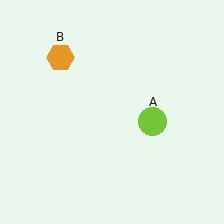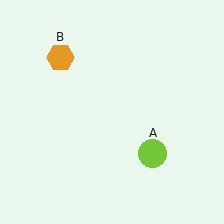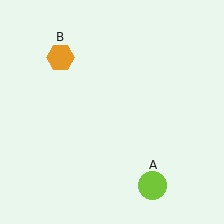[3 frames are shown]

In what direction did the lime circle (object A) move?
The lime circle (object A) moved down.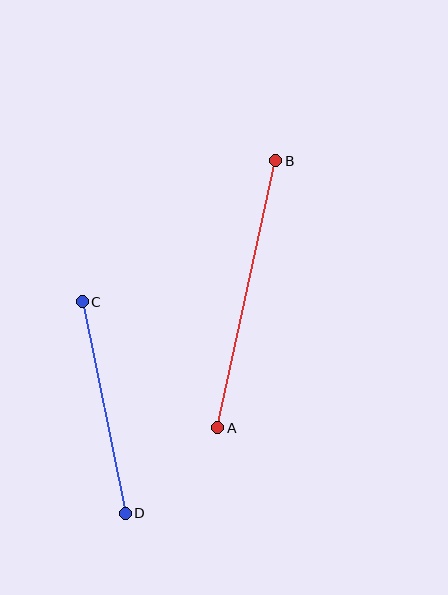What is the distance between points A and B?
The distance is approximately 273 pixels.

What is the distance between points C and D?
The distance is approximately 216 pixels.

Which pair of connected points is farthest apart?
Points A and B are farthest apart.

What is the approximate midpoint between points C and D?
The midpoint is at approximately (104, 408) pixels.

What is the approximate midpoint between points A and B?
The midpoint is at approximately (247, 294) pixels.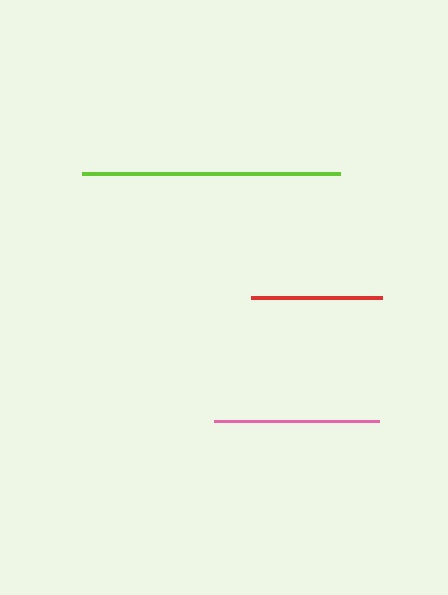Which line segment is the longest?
The lime line is the longest at approximately 258 pixels.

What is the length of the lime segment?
The lime segment is approximately 258 pixels long.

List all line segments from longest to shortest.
From longest to shortest: lime, pink, red.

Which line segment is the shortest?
The red line is the shortest at approximately 131 pixels.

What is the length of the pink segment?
The pink segment is approximately 165 pixels long.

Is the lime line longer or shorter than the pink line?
The lime line is longer than the pink line.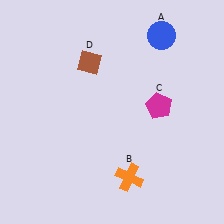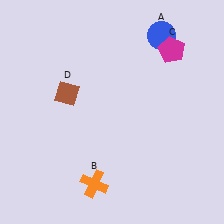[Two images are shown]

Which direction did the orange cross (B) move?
The orange cross (B) moved left.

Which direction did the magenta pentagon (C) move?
The magenta pentagon (C) moved up.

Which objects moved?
The objects that moved are: the orange cross (B), the magenta pentagon (C), the brown diamond (D).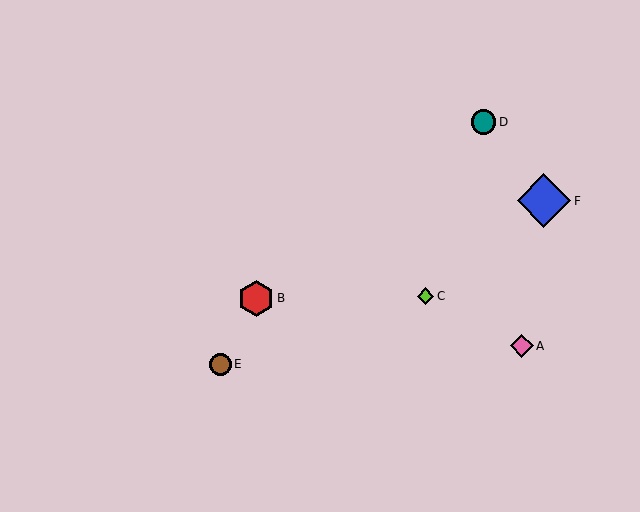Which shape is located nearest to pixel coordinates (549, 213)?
The blue diamond (labeled F) at (544, 201) is nearest to that location.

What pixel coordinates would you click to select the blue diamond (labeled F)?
Click at (544, 201) to select the blue diamond F.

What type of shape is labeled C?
Shape C is a lime diamond.